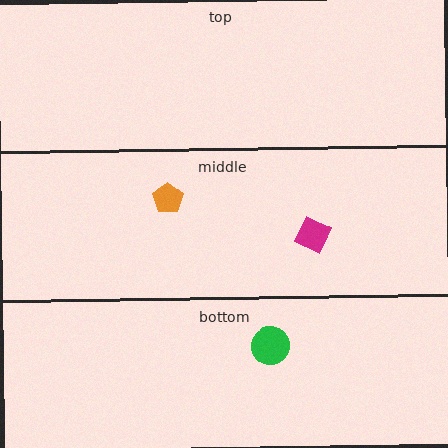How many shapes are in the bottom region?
1.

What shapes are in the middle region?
The magenta diamond, the orange pentagon.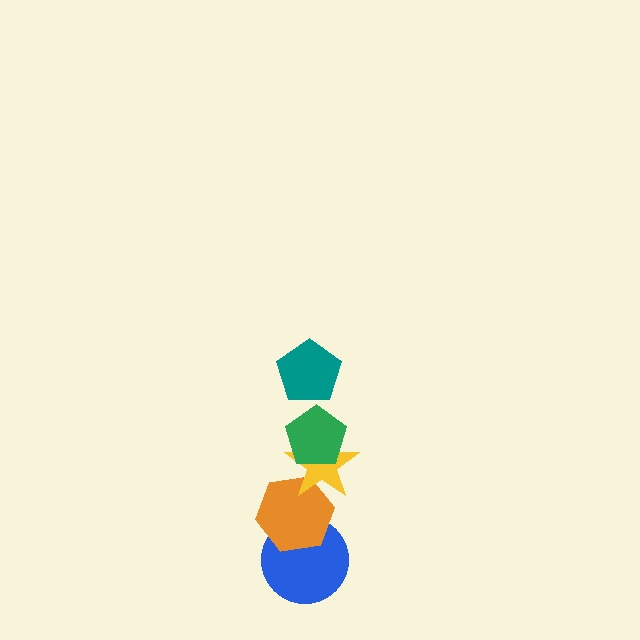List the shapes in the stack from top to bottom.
From top to bottom: the teal pentagon, the green pentagon, the yellow star, the orange hexagon, the blue circle.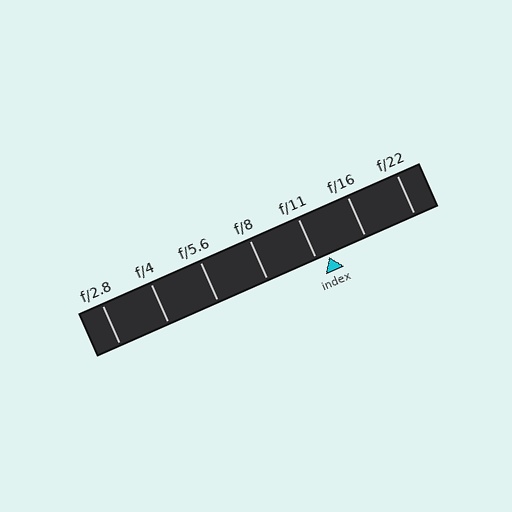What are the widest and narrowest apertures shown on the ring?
The widest aperture shown is f/2.8 and the narrowest is f/22.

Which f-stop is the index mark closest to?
The index mark is closest to f/11.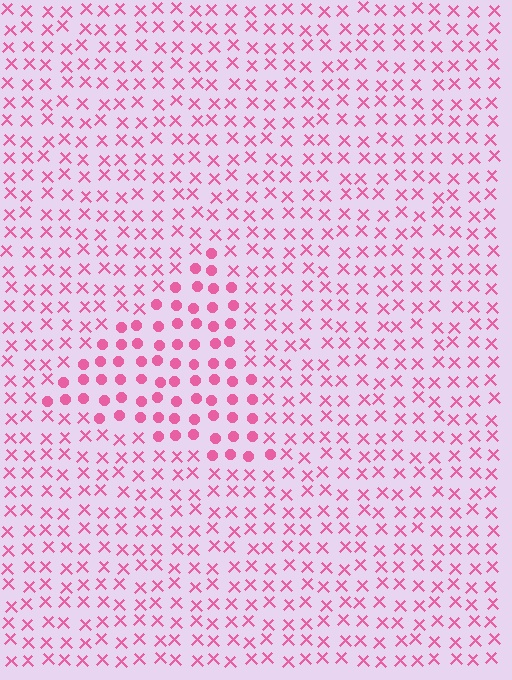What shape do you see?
I see a triangle.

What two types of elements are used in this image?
The image uses circles inside the triangle region and X marks outside it.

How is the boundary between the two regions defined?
The boundary is defined by a change in element shape: circles inside vs. X marks outside. All elements share the same color and spacing.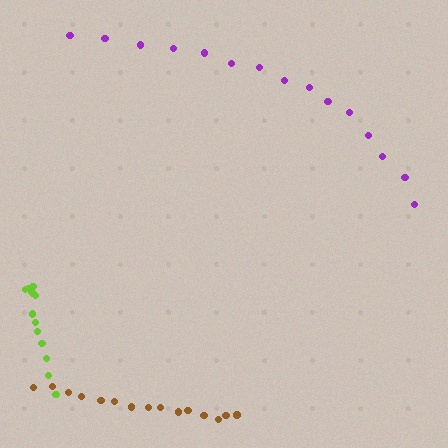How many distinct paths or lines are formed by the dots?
There are 3 distinct paths.